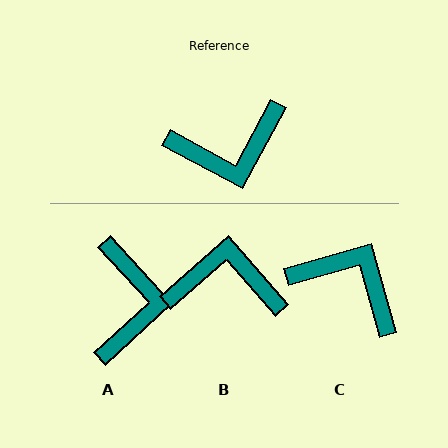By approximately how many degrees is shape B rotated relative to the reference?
Approximately 159 degrees counter-clockwise.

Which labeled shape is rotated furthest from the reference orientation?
B, about 159 degrees away.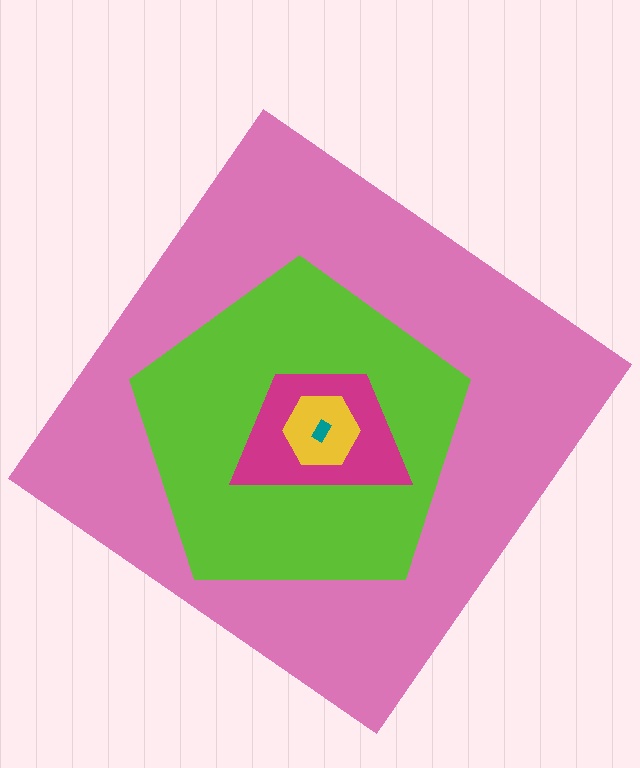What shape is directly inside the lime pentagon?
The magenta trapezoid.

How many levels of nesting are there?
5.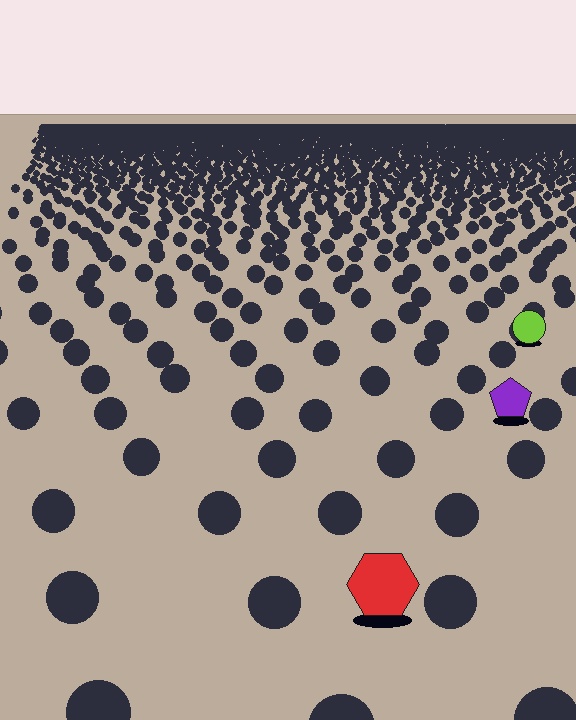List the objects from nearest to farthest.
From nearest to farthest: the red hexagon, the purple pentagon, the lime circle.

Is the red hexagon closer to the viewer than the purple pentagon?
Yes. The red hexagon is closer — you can tell from the texture gradient: the ground texture is coarser near it.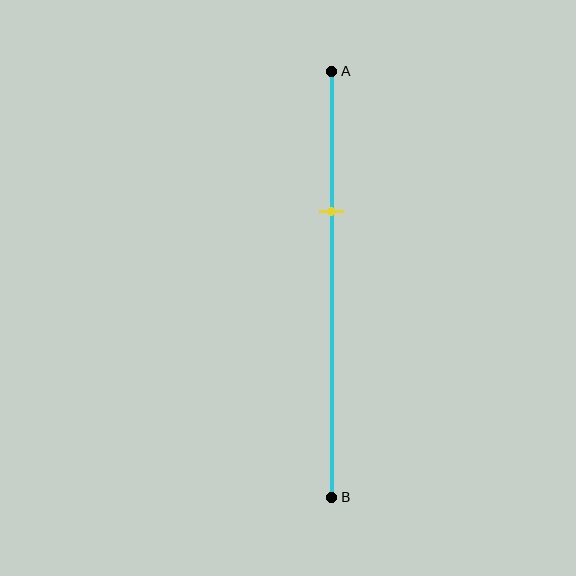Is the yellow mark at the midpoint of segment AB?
No, the mark is at about 35% from A, not at the 50% midpoint.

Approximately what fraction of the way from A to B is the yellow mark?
The yellow mark is approximately 35% of the way from A to B.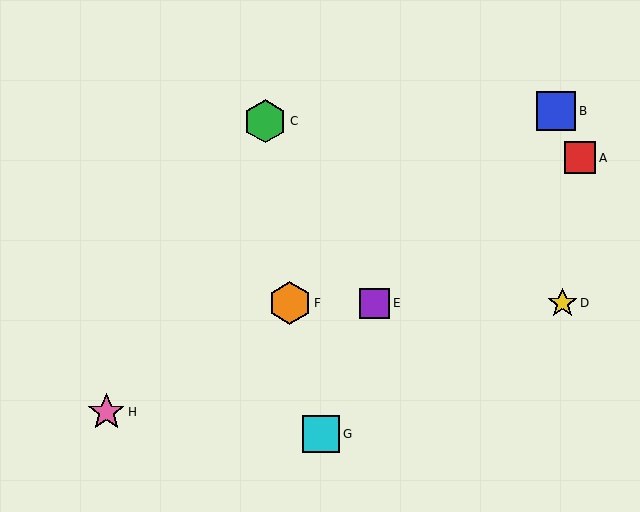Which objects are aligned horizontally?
Objects D, E, F are aligned horizontally.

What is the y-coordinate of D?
Object D is at y≈303.